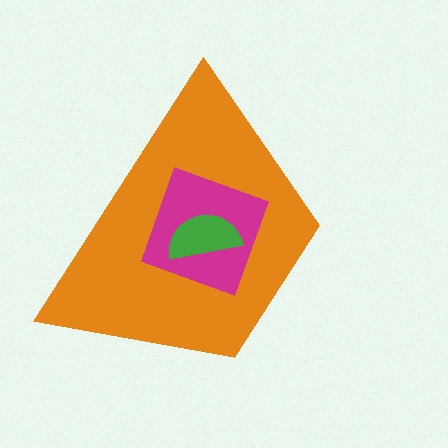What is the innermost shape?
The green semicircle.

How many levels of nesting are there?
3.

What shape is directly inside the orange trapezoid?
The magenta square.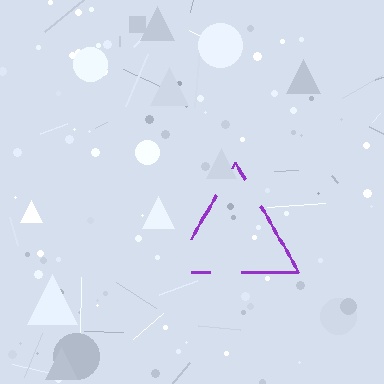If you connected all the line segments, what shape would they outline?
They would outline a triangle.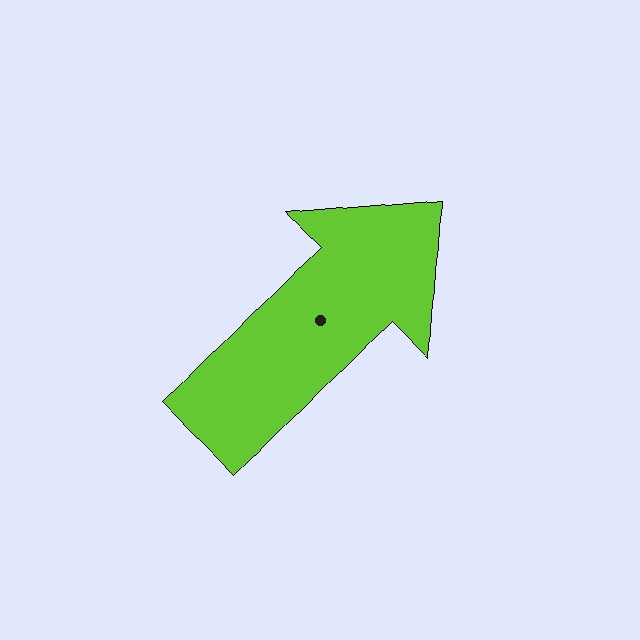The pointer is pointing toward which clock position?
Roughly 1 o'clock.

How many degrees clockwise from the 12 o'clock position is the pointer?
Approximately 44 degrees.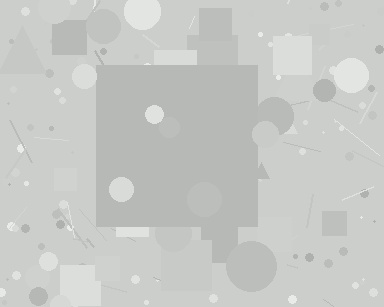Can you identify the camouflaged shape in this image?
The camouflaged shape is a square.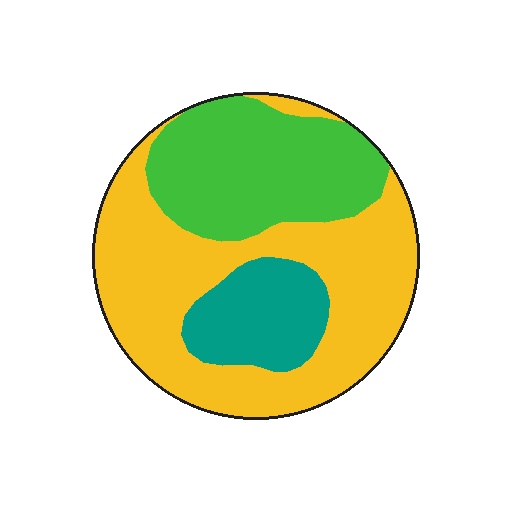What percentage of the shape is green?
Green covers 30% of the shape.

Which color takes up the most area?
Yellow, at roughly 55%.